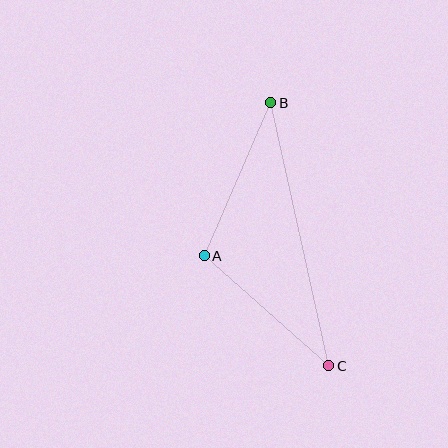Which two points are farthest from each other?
Points B and C are farthest from each other.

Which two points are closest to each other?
Points A and C are closest to each other.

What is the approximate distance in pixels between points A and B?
The distance between A and B is approximately 167 pixels.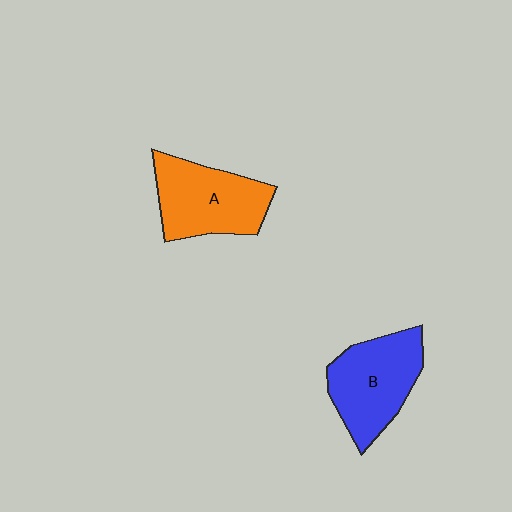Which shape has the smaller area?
Shape A (orange).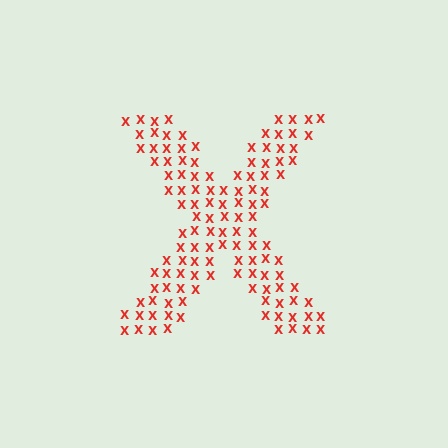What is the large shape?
The large shape is the letter X.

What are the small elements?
The small elements are letter X's.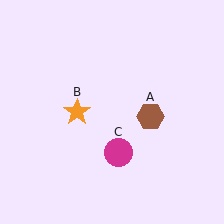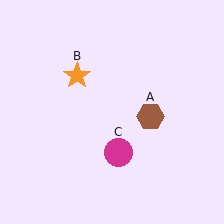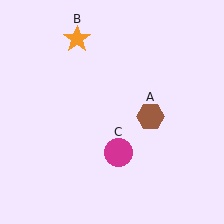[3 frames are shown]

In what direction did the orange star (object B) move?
The orange star (object B) moved up.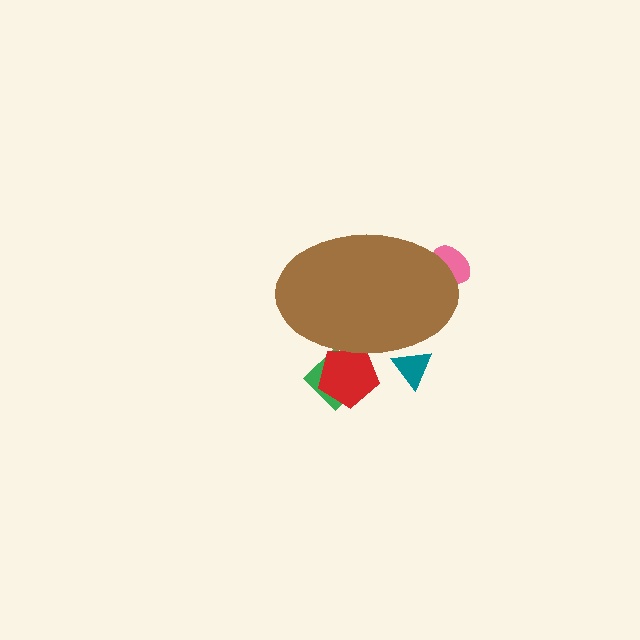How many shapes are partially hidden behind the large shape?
4 shapes are partially hidden.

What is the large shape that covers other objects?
A brown ellipse.